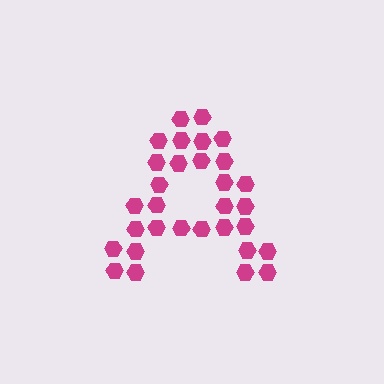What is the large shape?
The large shape is the letter A.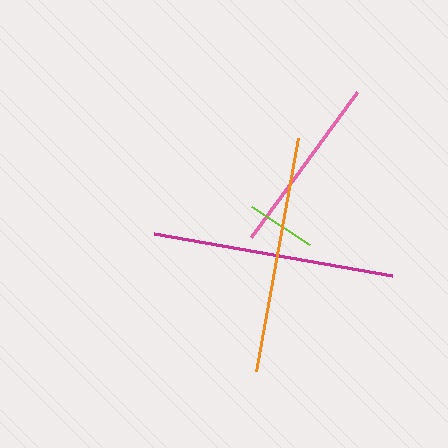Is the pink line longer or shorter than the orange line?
The orange line is longer than the pink line.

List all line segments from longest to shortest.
From longest to shortest: magenta, orange, pink, lime.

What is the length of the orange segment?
The orange segment is approximately 237 pixels long.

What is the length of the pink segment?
The pink segment is approximately 179 pixels long.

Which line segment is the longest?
The magenta line is the longest at approximately 241 pixels.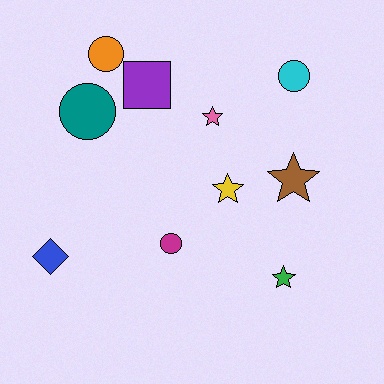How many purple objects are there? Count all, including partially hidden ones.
There is 1 purple object.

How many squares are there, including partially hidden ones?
There is 1 square.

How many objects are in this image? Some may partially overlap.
There are 10 objects.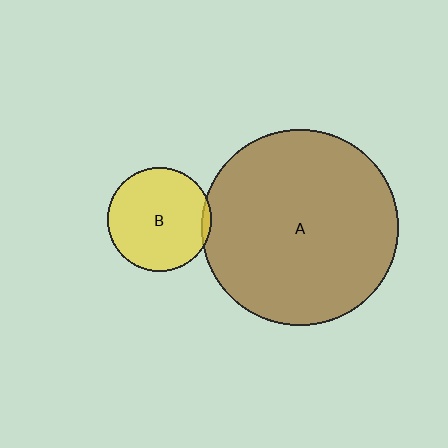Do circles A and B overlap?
Yes.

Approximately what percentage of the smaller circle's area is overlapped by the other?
Approximately 5%.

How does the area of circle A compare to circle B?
Approximately 3.5 times.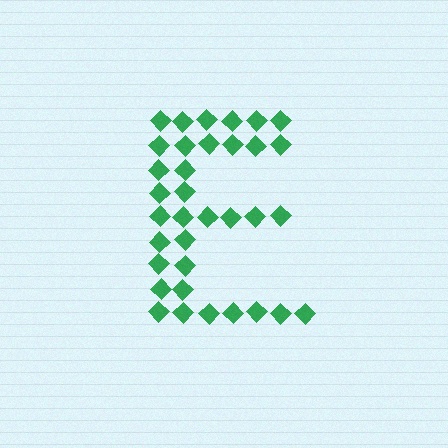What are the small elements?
The small elements are diamonds.